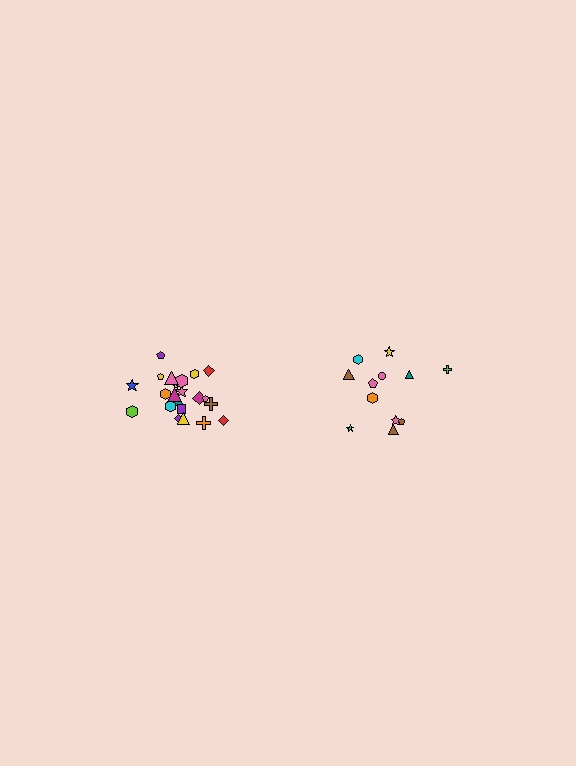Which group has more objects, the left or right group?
The left group.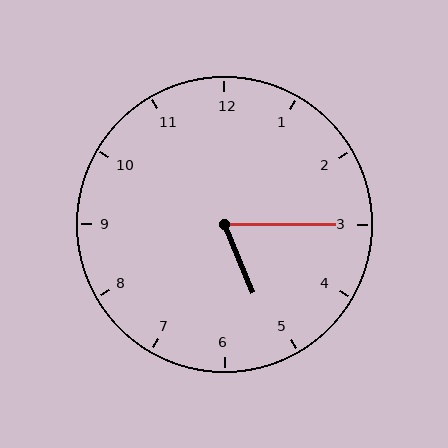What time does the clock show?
5:15.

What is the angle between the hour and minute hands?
Approximately 68 degrees.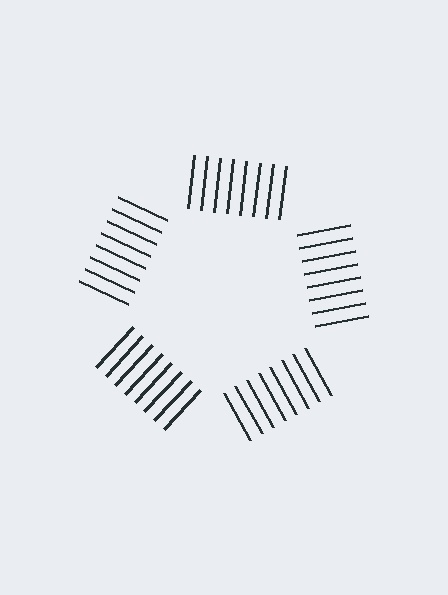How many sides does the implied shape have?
5 sides — the line-ends trace a pentagon.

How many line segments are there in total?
40 — 8 along each of the 5 edges.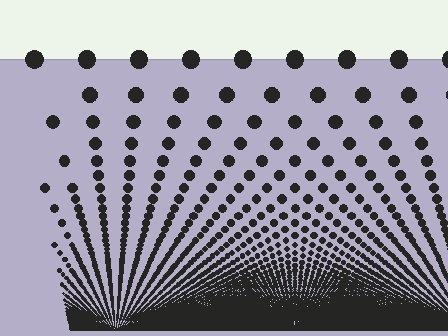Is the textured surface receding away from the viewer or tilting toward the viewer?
The surface appears to tilt toward the viewer. Texture elements get larger and sparser toward the top.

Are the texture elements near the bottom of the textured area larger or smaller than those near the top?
Smaller. The gradient is inverted — elements near the bottom are smaller and denser.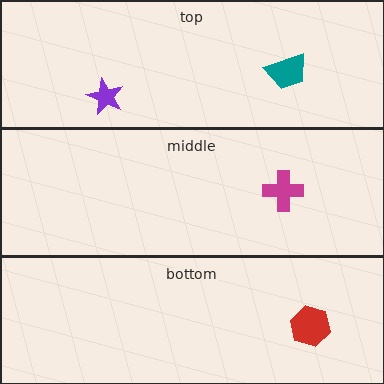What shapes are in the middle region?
The magenta cross.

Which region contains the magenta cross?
The middle region.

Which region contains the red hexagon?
The bottom region.